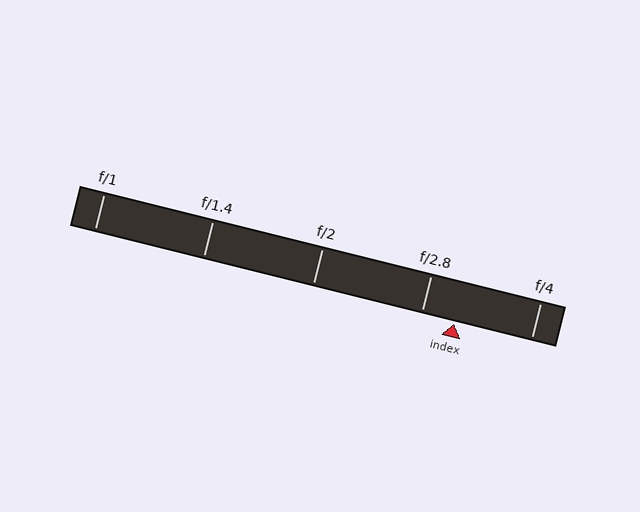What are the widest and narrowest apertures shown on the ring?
The widest aperture shown is f/1 and the narrowest is f/4.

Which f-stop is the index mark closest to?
The index mark is closest to f/2.8.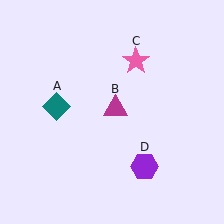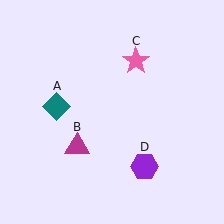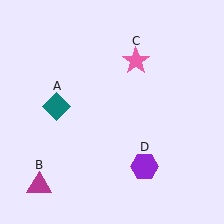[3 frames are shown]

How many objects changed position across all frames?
1 object changed position: magenta triangle (object B).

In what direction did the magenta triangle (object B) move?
The magenta triangle (object B) moved down and to the left.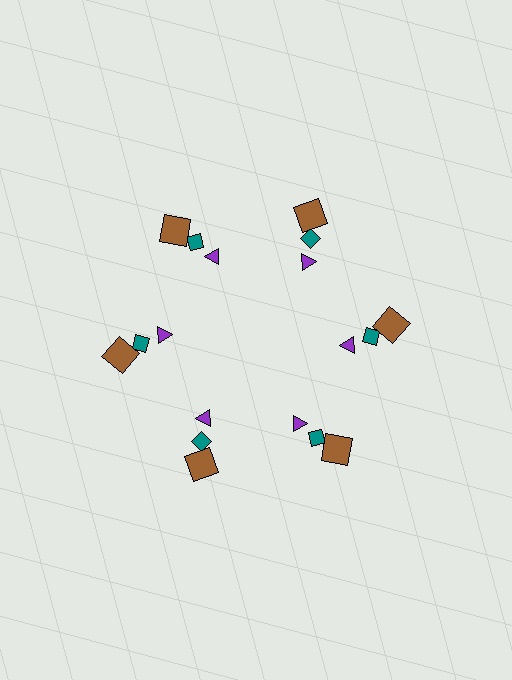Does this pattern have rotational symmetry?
Yes, this pattern has 6-fold rotational symmetry. It looks the same after rotating 60 degrees around the center.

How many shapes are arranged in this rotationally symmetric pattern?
There are 18 shapes, arranged in 6 groups of 3.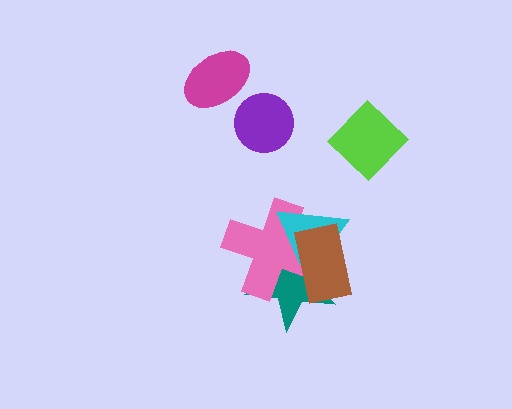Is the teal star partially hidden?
Yes, it is partially covered by another shape.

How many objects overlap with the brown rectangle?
3 objects overlap with the brown rectangle.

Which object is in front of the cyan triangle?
The brown rectangle is in front of the cyan triangle.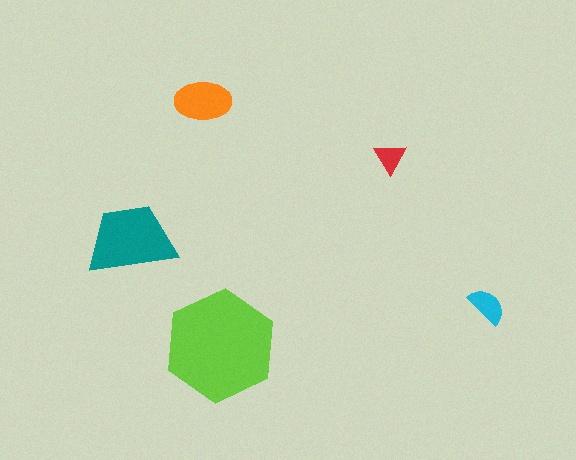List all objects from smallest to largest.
The red triangle, the cyan semicircle, the orange ellipse, the teal trapezoid, the lime hexagon.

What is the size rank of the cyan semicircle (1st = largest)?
4th.